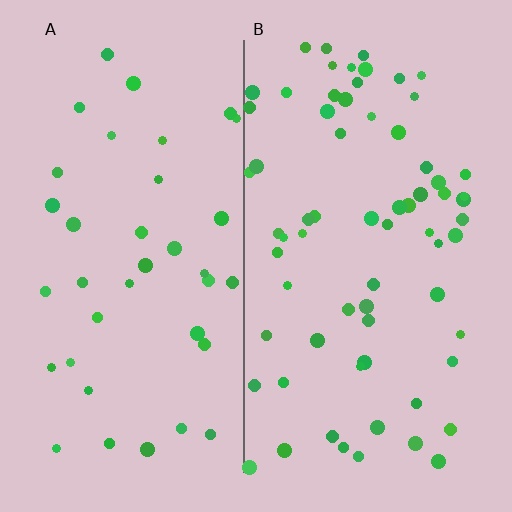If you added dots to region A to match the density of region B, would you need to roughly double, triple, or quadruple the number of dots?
Approximately double.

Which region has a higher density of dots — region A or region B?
B (the right).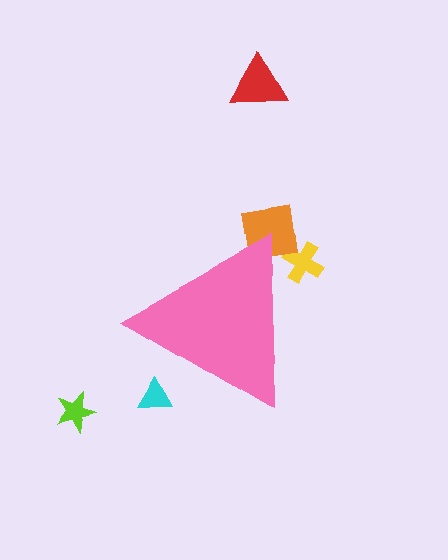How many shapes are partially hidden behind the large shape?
3 shapes are partially hidden.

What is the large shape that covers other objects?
A pink triangle.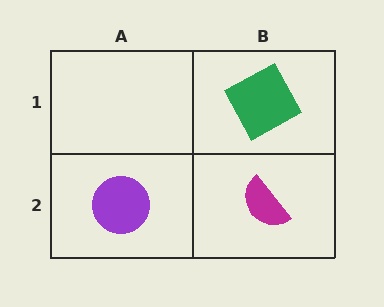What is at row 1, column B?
A green square.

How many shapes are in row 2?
2 shapes.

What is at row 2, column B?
A magenta semicircle.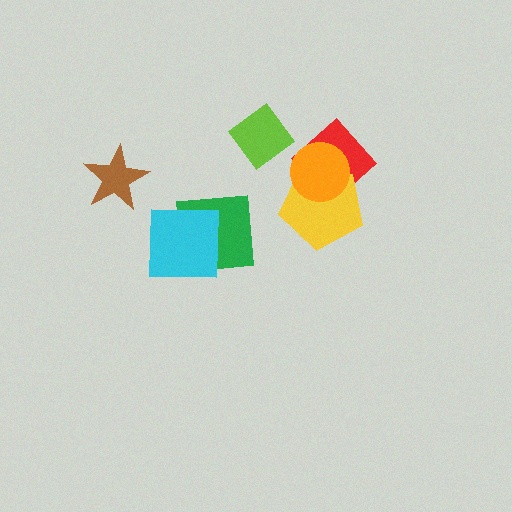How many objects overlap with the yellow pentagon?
2 objects overlap with the yellow pentagon.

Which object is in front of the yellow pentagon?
The orange circle is in front of the yellow pentagon.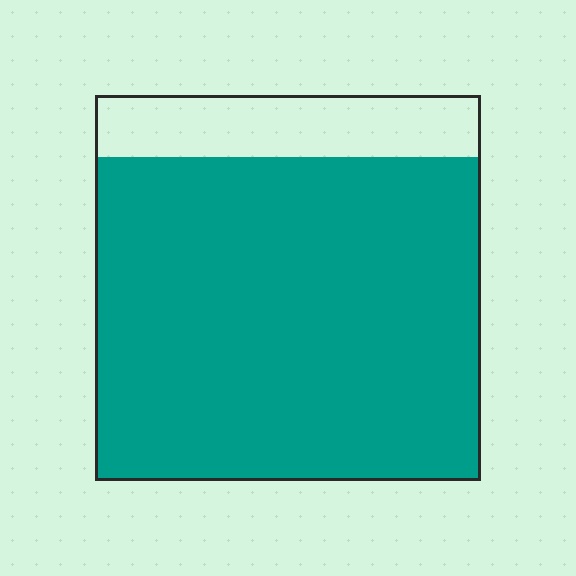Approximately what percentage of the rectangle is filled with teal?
Approximately 85%.